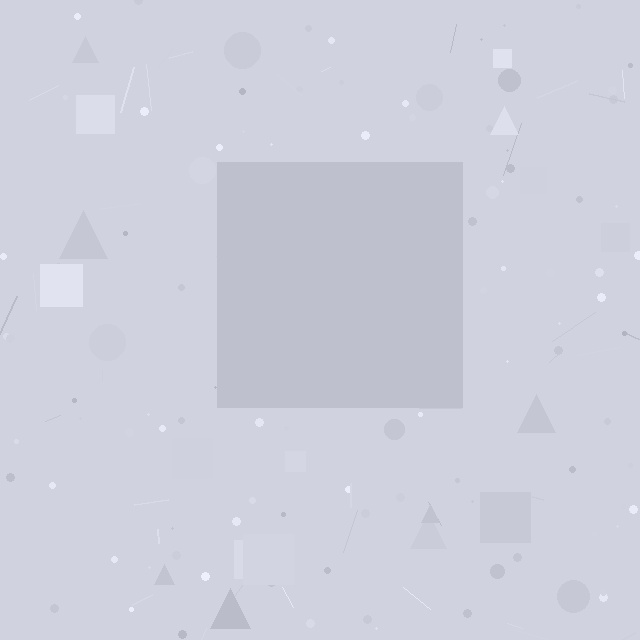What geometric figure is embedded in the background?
A square is embedded in the background.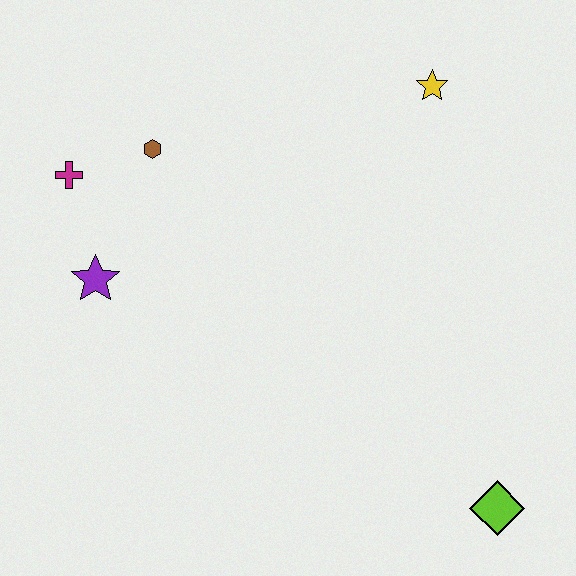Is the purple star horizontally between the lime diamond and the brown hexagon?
No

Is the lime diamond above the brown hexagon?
No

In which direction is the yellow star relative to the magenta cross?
The yellow star is to the right of the magenta cross.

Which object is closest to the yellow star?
The brown hexagon is closest to the yellow star.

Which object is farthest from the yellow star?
The lime diamond is farthest from the yellow star.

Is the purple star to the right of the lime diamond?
No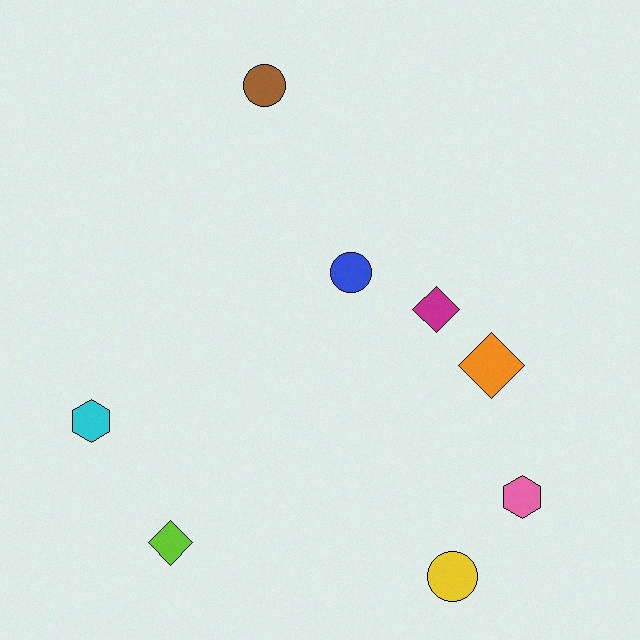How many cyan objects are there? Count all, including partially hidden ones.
There is 1 cyan object.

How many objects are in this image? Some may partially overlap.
There are 8 objects.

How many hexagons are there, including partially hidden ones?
There are 2 hexagons.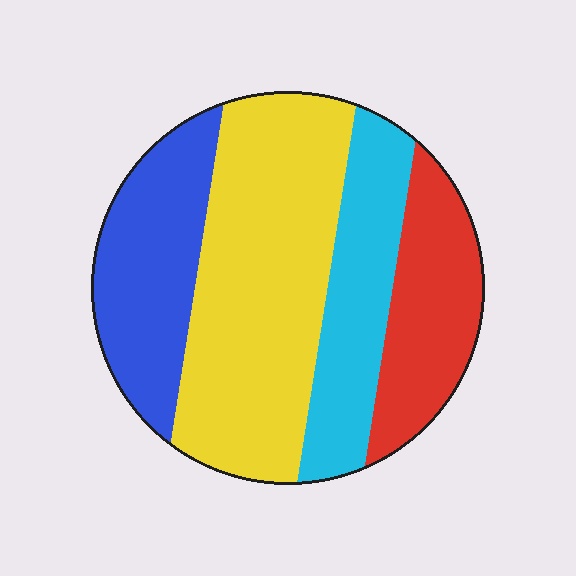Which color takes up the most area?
Yellow, at roughly 40%.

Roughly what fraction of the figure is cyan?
Cyan takes up about one fifth (1/5) of the figure.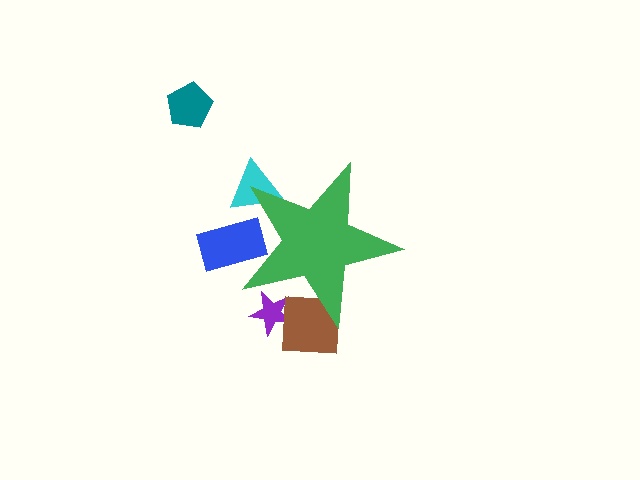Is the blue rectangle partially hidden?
Yes, the blue rectangle is partially hidden behind the green star.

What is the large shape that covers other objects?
A green star.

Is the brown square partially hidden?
Yes, the brown square is partially hidden behind the green star.